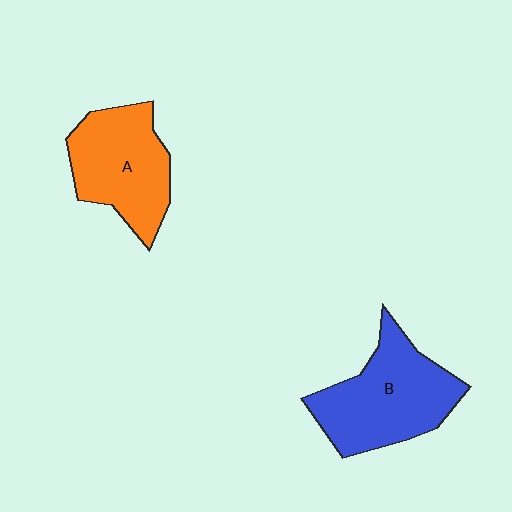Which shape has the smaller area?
Shape A (orange).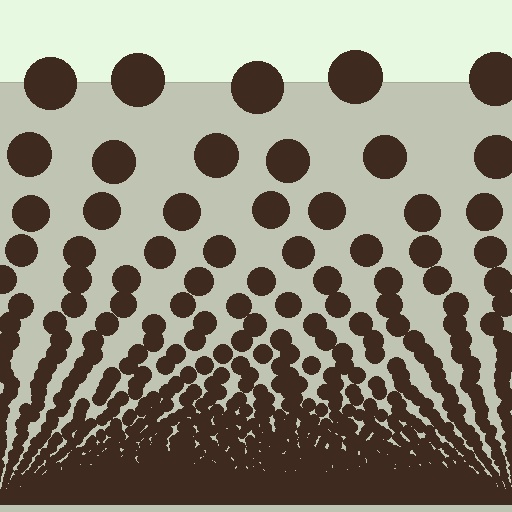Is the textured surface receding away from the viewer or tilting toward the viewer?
The surface appears to tilt toward the viewer. Texture elements get larger and sparser toward the top.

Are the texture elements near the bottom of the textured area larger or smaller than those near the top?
Smaller. The gradient is inverted — elements near the bottom are smaller and denser.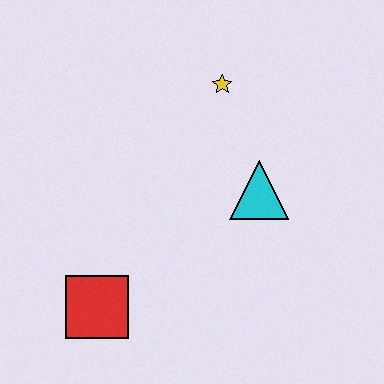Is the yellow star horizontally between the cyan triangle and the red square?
Yes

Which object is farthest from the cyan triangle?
The red square is farthest from the cyan triangle.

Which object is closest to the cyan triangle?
The yellow star is closest to the cyan triangle.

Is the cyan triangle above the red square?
Yes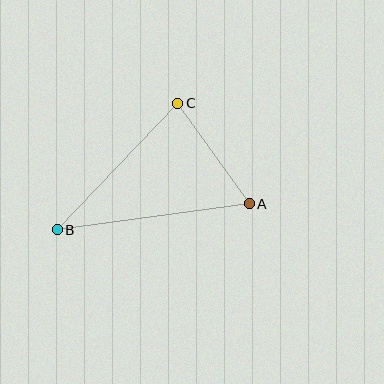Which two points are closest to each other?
Points A and C are closest to each other.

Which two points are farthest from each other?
Points A and B are farthest from each other.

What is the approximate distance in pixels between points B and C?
The distance between B and C is approximately 175 pixels.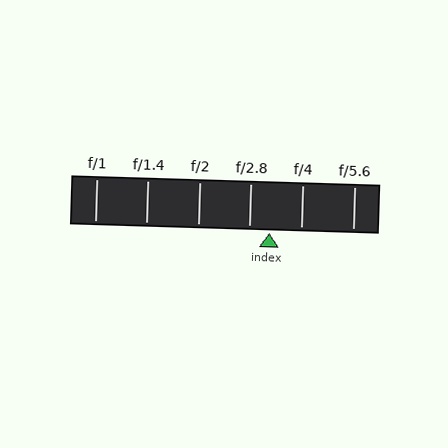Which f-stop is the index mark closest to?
The index mark is closest to f/2.8.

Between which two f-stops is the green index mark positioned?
The index mark is between f/2.8 and f/4.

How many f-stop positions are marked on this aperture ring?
There are 6 f-stop positions marked.